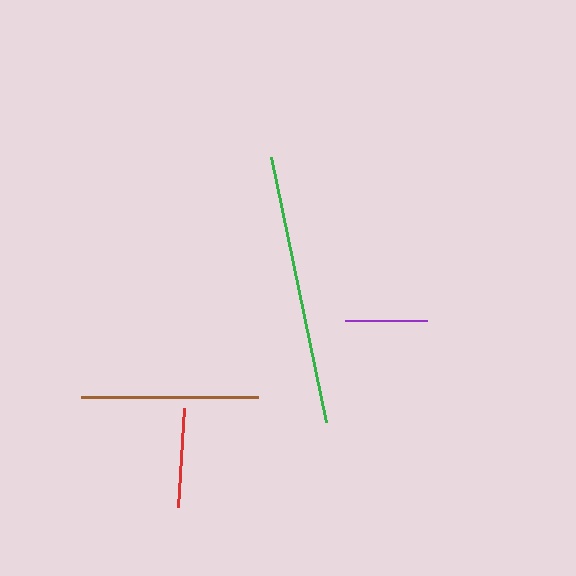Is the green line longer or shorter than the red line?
The green line is longer than the red line.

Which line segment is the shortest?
The purple line is the shortest at approximately 82 pixels.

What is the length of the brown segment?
The brown segment is approximately 177 pixels long.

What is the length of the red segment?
The red segment is approximately 99 pixels long.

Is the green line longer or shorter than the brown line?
The green line is longer than the brown line.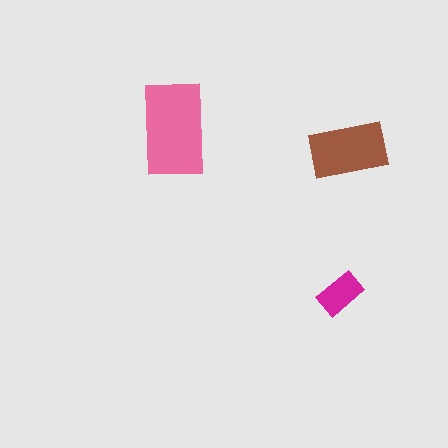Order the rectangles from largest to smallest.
the pink one, the brown one, the magenta one.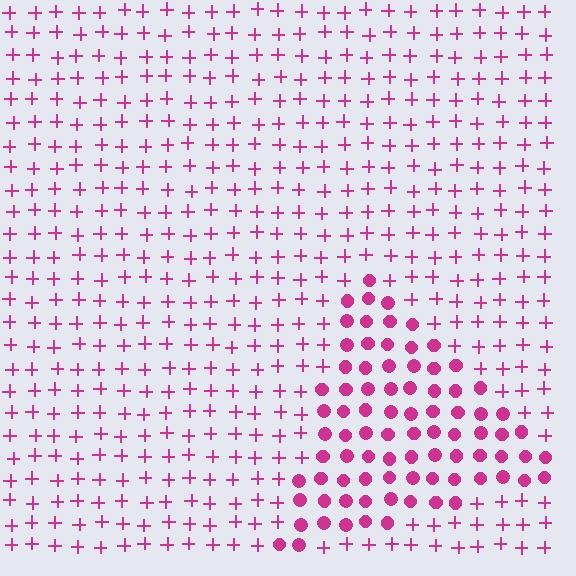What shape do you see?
I see a triangle.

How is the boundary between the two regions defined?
The boundary is defined by a change in element shape: circles inside vs. plus signs outside. All elements share the same color and spacing.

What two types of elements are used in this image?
The image uses circles inside the triangle region and plus signs outside it.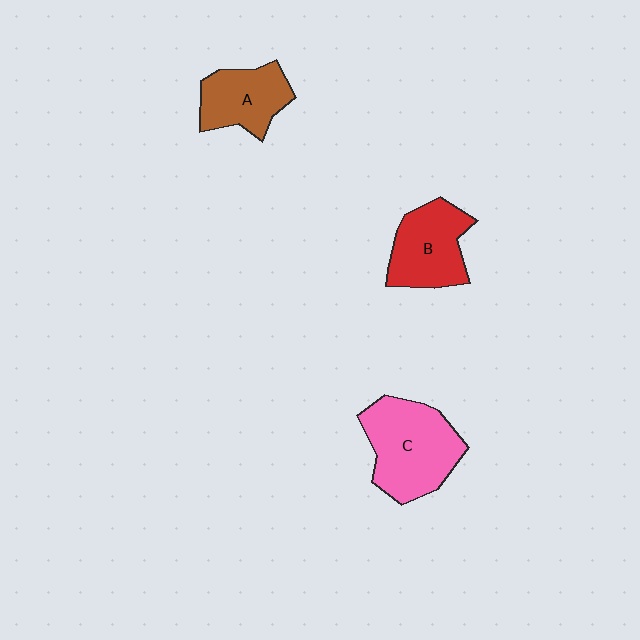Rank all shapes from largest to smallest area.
From largest to smallest: C (pink), B (red), A (brown).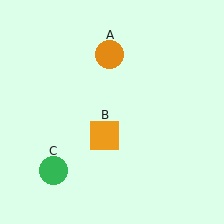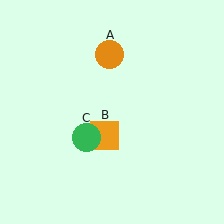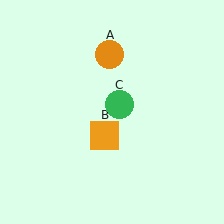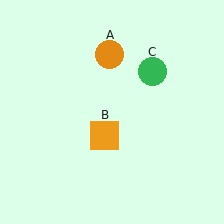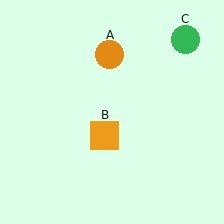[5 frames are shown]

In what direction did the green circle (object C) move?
The green circle (object C) moved up and to the right.